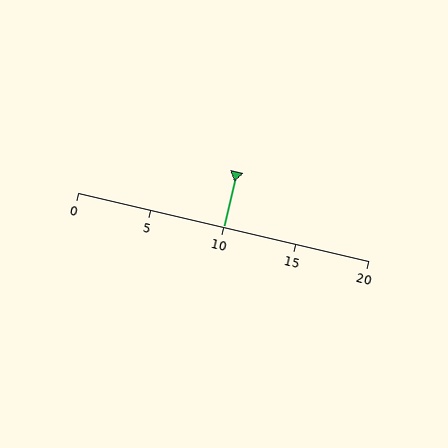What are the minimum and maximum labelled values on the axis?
The axis runs from 0 to 20.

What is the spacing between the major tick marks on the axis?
The major ticks are spaced 5 apart.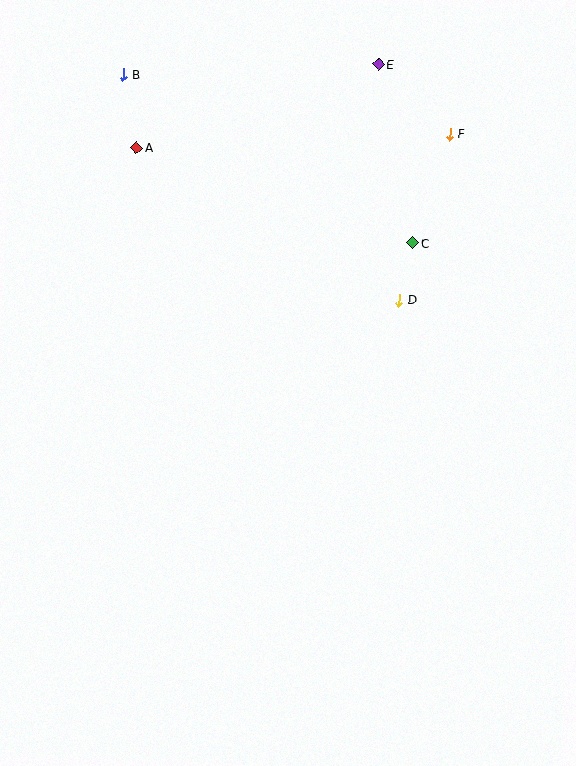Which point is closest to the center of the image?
Point D at (399, 300) is closest to the center.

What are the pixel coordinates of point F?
Point F is at (450, 134).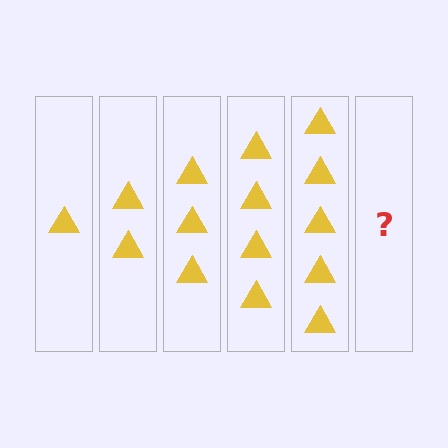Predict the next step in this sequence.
The next step is 6 triangles.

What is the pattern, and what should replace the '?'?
The pattern is that each step adds one more triangle. The '?' should be 6 triangles.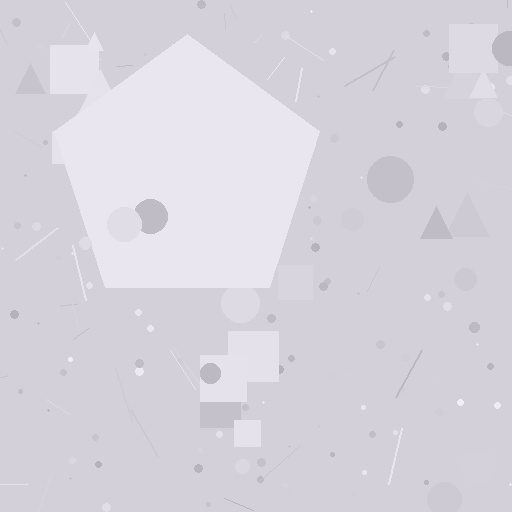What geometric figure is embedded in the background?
A pentagon is embedded in the background.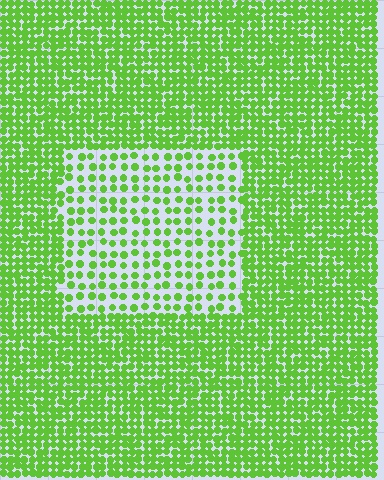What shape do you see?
I see a rectangle.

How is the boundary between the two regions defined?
The boundary is defined by a change in element density (approximately 2.3x ratio). All elements are the same color, size, and shape.